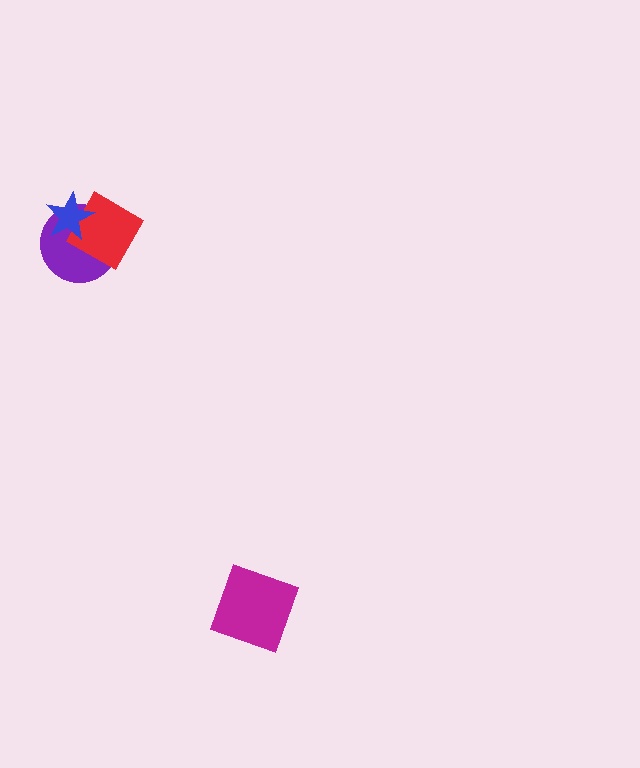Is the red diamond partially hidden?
Yes, it is partially covered by another shape.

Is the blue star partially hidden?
No, no other shape covers it.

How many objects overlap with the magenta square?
0 objects overlap with the magenta square.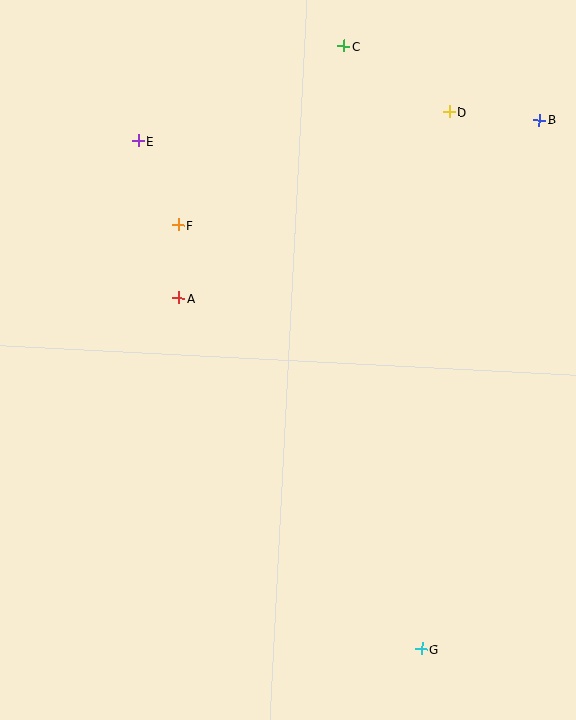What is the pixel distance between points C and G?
The distance between C and G is 608 pixels.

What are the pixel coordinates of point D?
Point D is at (449, 112).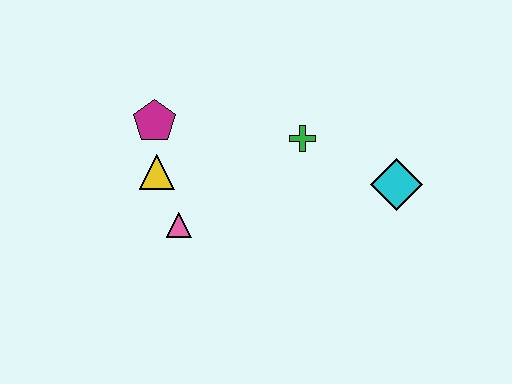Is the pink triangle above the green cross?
No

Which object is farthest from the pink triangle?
The cyan diamond is farthest from the pink triangle.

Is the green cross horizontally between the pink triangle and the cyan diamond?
Yes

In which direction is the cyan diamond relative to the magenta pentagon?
The cyan diamond is to the right of the magenta pentagon.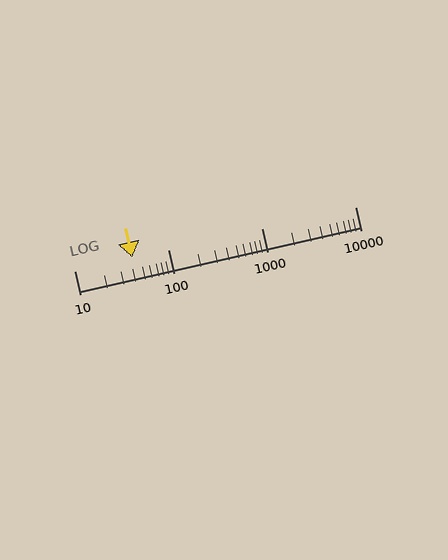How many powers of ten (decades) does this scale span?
The scale spans 3 decades, from 10 to 10000.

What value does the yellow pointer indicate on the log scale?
The pointer indicates approximately 42.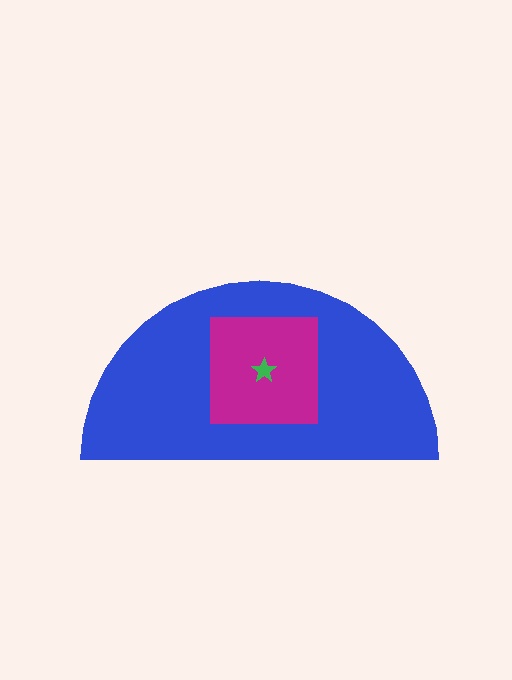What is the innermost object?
The green star.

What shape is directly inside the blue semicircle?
The magenta square.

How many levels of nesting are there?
3.